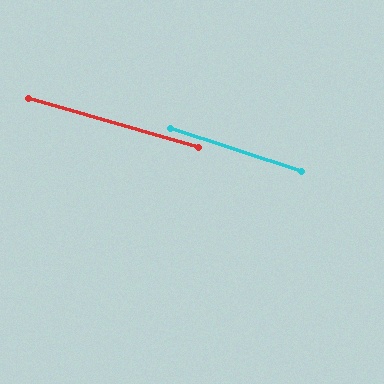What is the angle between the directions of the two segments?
Approximately 2 degrees.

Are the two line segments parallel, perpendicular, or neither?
Parallel — their directions differ by only 1.9°.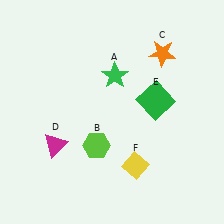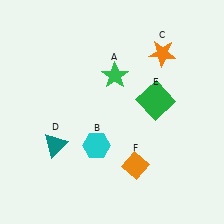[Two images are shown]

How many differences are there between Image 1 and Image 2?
There are 3 differences between the two images.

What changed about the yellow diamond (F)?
In Image 1, F is yellow. In Image 2, it changed to orange.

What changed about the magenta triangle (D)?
In Image 1, D is magenta. In Image 2, it changed to teal.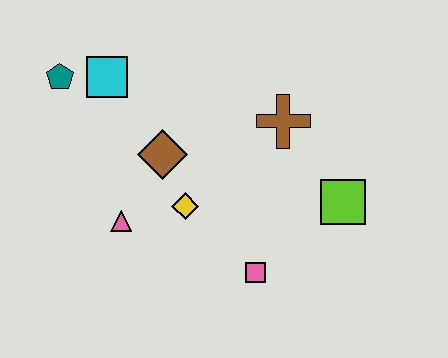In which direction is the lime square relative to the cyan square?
The lime square is to the right of the cyan square.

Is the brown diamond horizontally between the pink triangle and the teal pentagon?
No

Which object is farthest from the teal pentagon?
The lime square is farthest from the teal pentagon.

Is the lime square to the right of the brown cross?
Yes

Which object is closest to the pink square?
The yellow diamond is closest to the pink square.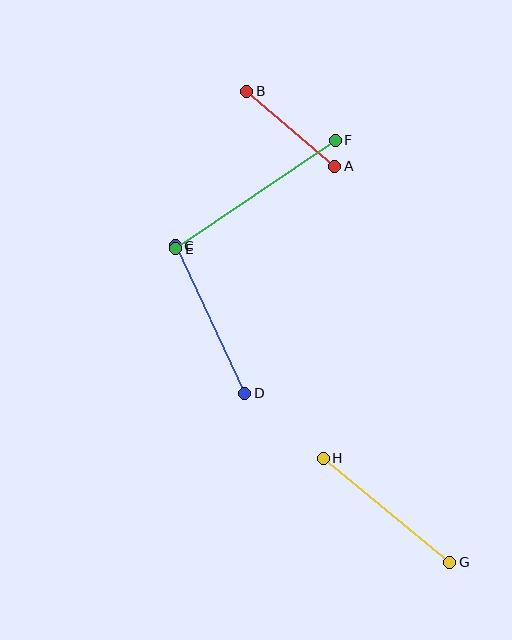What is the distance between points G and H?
The distance is approximately 164 pixels.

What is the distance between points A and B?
The distance is approximately 116 pixels.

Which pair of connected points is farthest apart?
Points E and F are farthest apart.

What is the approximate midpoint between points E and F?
The midpoint is at approximately (256, 194) pixels.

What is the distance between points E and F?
The distance is approximately 193 pixels.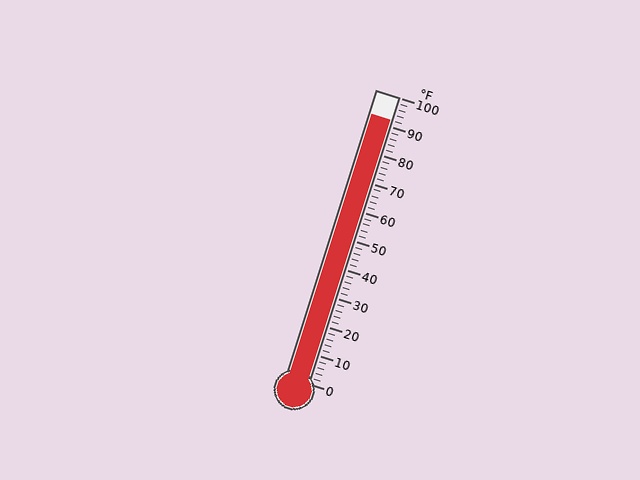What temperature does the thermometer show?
The thermometer shows approximately 92°F.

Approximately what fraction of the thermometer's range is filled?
The thermometer is filled to approximately 90% of its range.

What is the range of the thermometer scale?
The thermometer scale ranges from 0°F to 100°F.